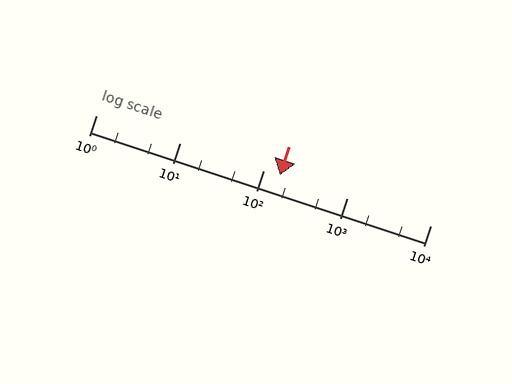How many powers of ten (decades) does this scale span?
The scale spans 4 decades, from 1 to 10000.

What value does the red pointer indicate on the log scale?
The pointer indicates approximately 160.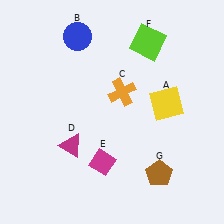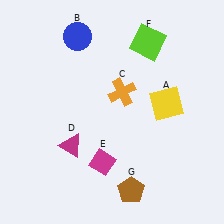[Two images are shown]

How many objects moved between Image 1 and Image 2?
1 object moved between the two images.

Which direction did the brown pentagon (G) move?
The brown pentagon (G) moved left.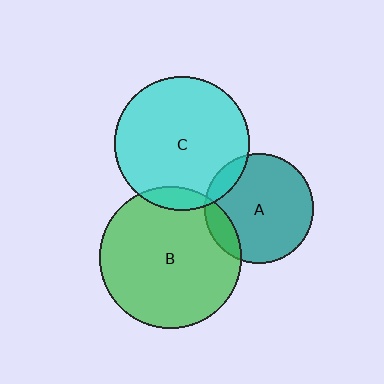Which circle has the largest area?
Circle B (green).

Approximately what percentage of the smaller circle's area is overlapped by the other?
Approximately 15%.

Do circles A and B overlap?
Yes.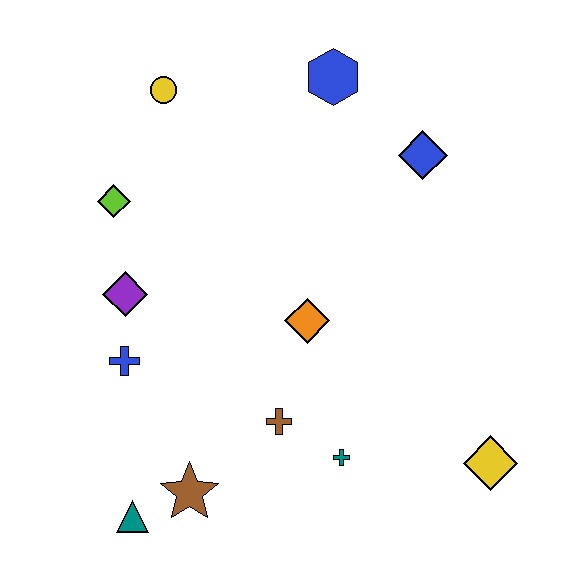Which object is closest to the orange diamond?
The brown cross is closest to the orange diamond.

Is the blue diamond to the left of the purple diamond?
No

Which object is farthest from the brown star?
The blue hexagon is farthest from the brown star.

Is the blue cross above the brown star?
Yes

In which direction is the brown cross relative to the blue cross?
The brown cross is to the right of the blue cross.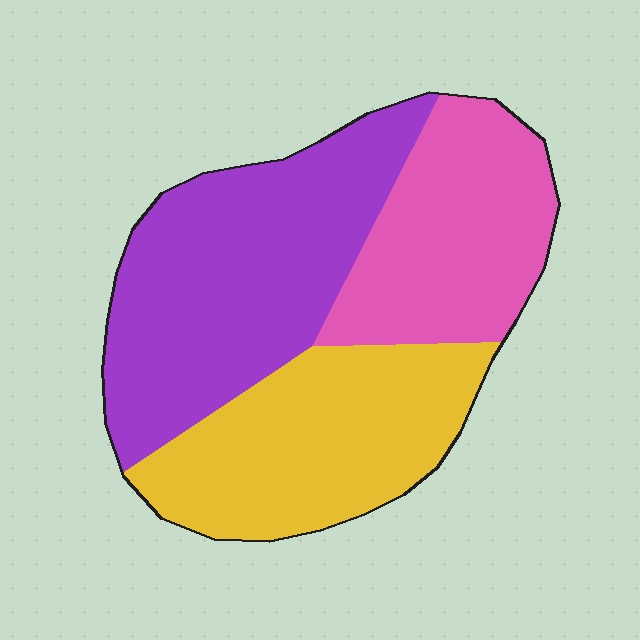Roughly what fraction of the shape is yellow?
Yellow covers 32% of the shape.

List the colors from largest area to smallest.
From largest to smallest: purple, yellow, pink.